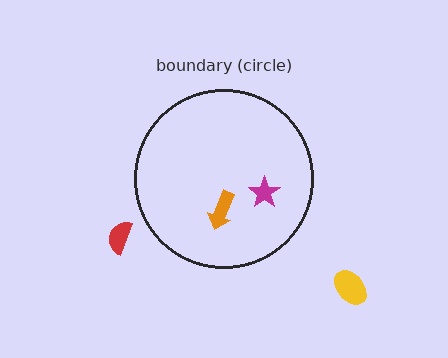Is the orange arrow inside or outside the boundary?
Inside.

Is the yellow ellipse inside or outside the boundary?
Outside.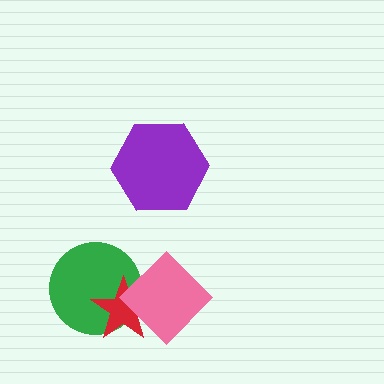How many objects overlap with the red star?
2 objects overlap with the red star.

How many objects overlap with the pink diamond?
2 objects overlap with the pink diamond.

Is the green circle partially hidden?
Yes, it is partially covered by another shape.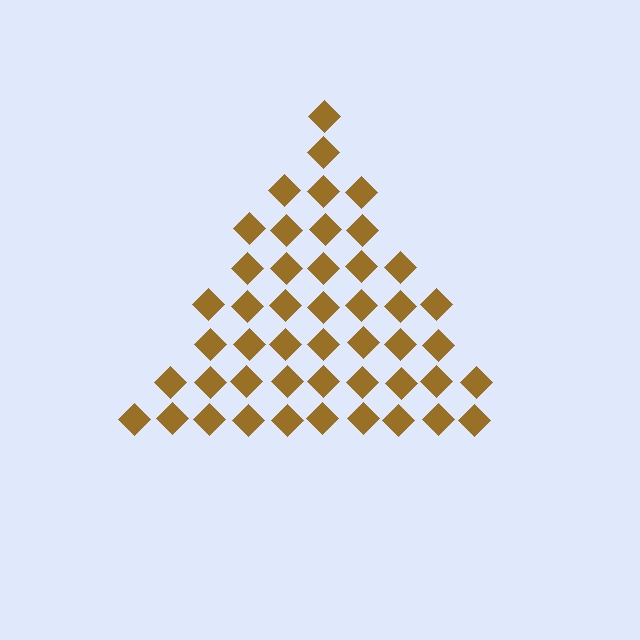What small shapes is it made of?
It is made of small diamonds.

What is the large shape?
The large shape is a triangle.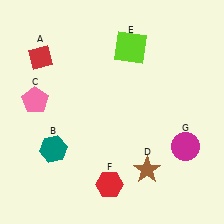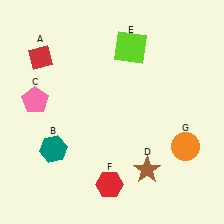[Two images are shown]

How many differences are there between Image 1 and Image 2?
There is 1 difference between the two images.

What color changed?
The circle (G) changed from magenta in Image 1 to orange in Image 2.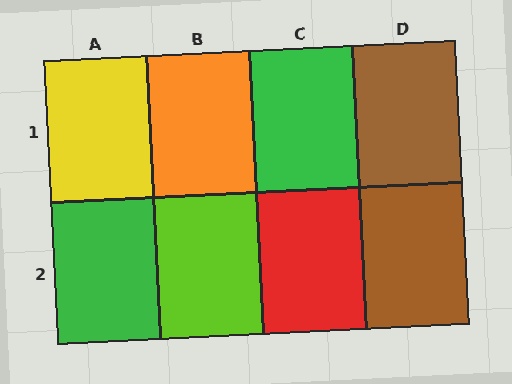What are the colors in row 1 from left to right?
Yellow, orange, green, brown.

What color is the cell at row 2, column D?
Brown.